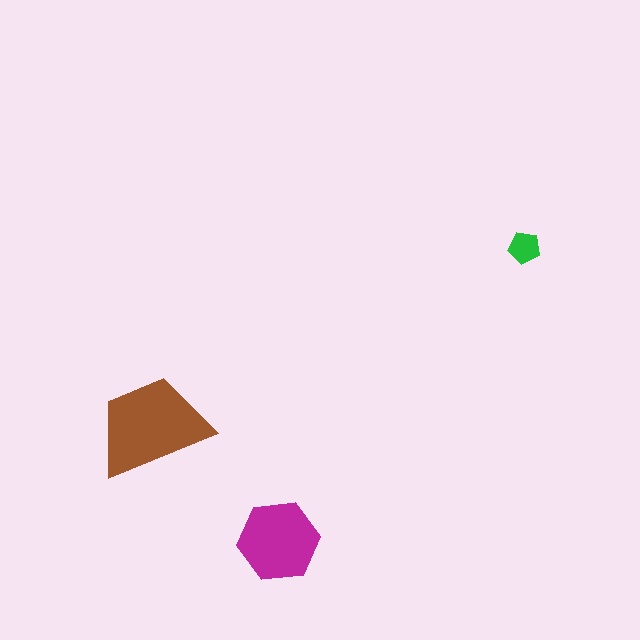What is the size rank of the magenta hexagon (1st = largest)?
2nd.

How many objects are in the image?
There are 3 objects in the image.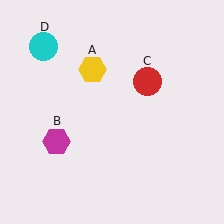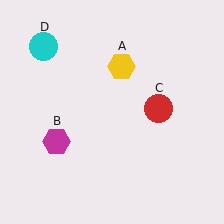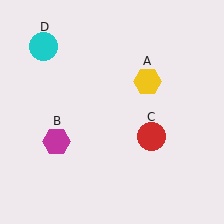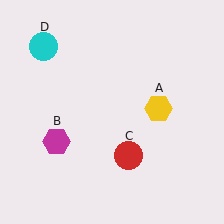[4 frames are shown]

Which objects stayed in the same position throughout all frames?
Magenta hexagon (object B) and cyan circle (object D) remained stationary.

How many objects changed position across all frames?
2 objects changed position: yellow hexagon (object A), red circle (object C).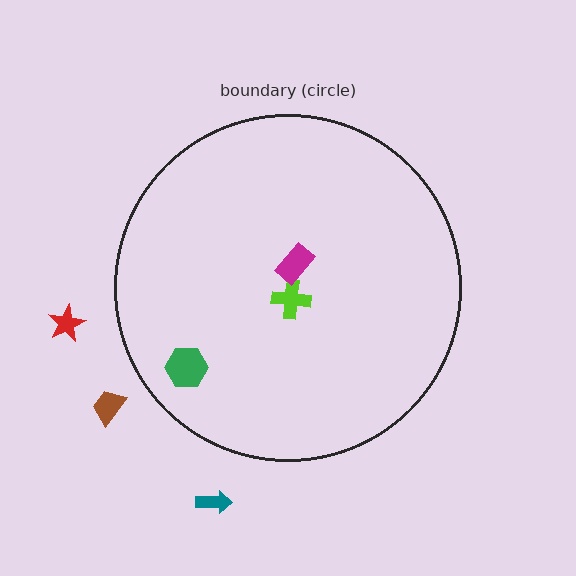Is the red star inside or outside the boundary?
Outside.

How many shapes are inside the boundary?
3 inside, 3 outside.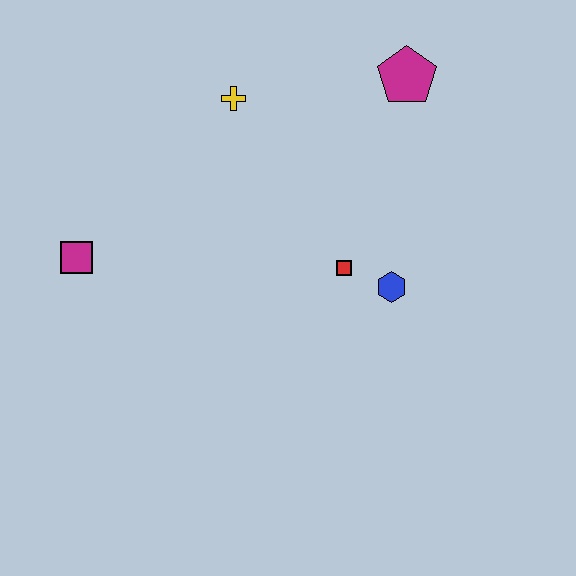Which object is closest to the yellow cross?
The magenta pentagon is closest to the yellow cross.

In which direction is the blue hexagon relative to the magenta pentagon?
The blue hexagon is below the magenta pentagon.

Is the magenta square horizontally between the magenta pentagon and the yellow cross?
No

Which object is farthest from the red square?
The magenta square is farthest from the red square.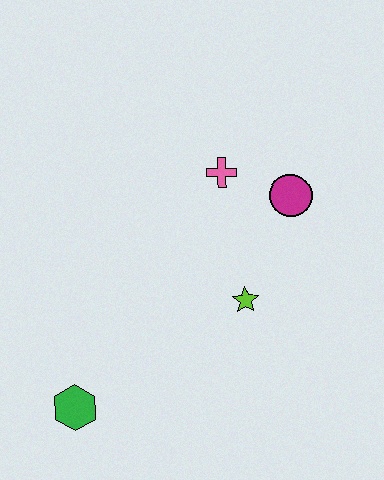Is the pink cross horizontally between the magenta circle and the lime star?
No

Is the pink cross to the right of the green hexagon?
Yes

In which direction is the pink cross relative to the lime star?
The pink cross is above the lime star.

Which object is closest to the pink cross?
The magenta circle is closest to the pink cross.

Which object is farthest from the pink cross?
The green hexagon is farthest from the pink cross.